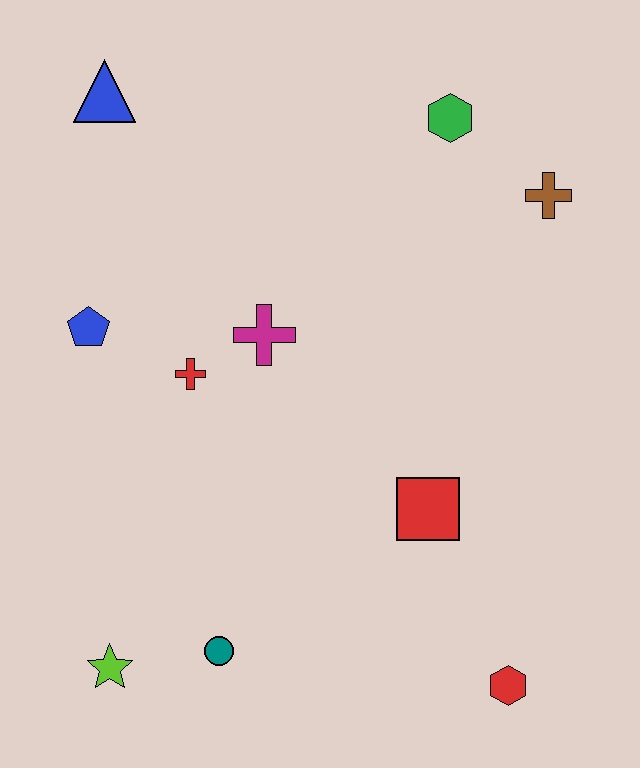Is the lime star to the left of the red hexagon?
Yes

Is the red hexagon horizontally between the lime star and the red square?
No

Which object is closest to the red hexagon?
The red square is closest to the red hexagon.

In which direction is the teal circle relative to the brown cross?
The teal circle is below the brown cross.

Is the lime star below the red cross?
Yes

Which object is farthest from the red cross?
The red hexagon is farthest from the red cross.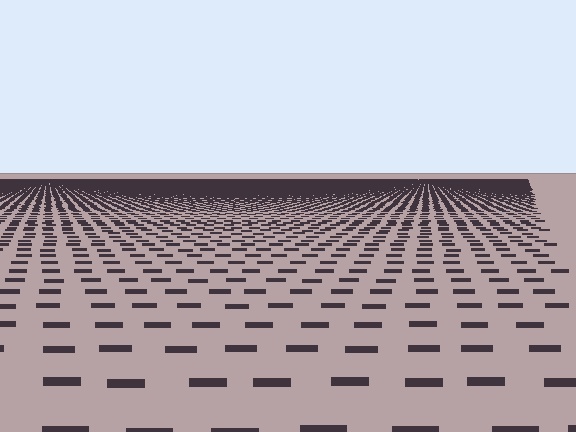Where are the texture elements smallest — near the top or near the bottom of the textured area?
Near the top.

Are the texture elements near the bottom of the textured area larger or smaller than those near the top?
Larger. Near the bottom, elements are closer to the viewer and appear at a bigger on-screen size.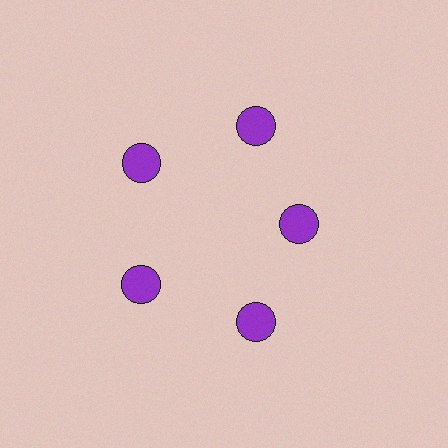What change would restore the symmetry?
The symmetry would be restored by moving it outward, back onto the ring so that all 5 circles sit at equal angles and equal distance from the center.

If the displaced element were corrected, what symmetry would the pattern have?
It would have 5-fold rotational symmetry — the pattern would map onto itself every 72 degrees.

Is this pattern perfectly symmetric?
No. The 5 purple circles are arranged in a ring, but one element near the 3 o'clock position is pulled inward toward the center, breaking the 5-fold rotational symmetry.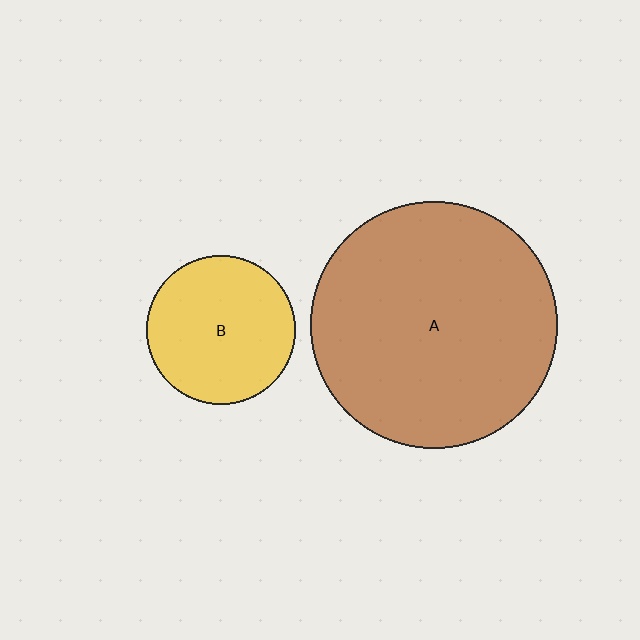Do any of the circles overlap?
No, none of the circles overlap.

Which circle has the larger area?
Circle A (brown).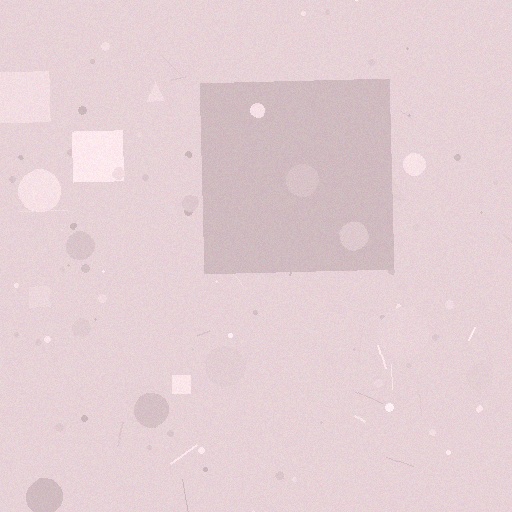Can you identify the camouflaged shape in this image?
The camouflaged shape is a square.